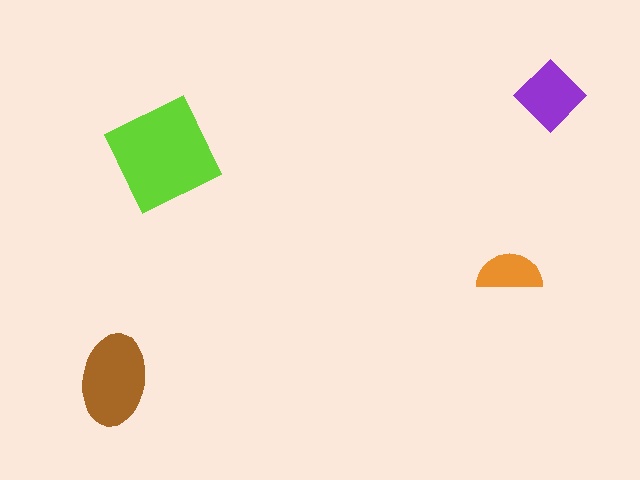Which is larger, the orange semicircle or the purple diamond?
The purple diamond.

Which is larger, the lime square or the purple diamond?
The lime square.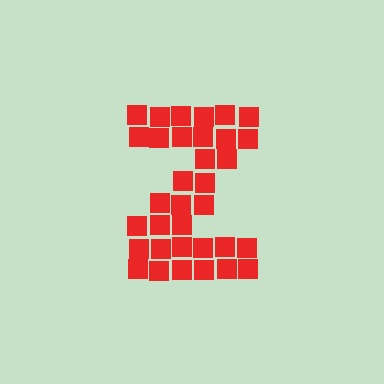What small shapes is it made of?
It is made of small squares.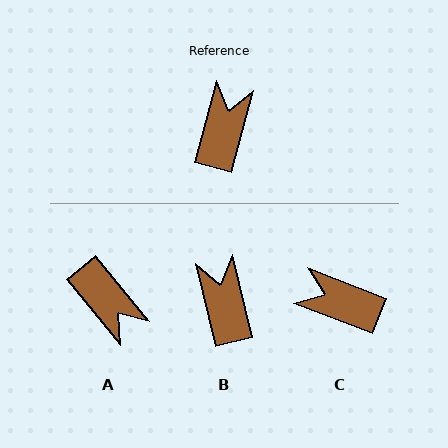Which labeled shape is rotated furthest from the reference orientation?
A, about 126 degrees away.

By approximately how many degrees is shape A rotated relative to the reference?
Approximately 126 degrees clockwise.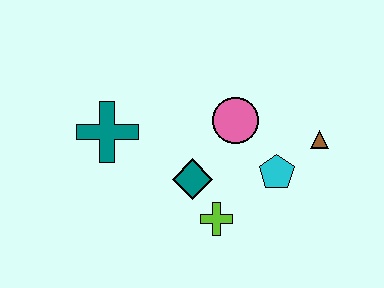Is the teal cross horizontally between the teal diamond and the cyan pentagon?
No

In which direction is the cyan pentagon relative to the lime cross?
The cyan pentagon is to the right of the lime cross.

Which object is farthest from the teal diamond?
The brown triangle is farthest from the teal diamond.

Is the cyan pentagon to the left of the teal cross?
No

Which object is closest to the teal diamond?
The lime cross is closest to the teal diamond.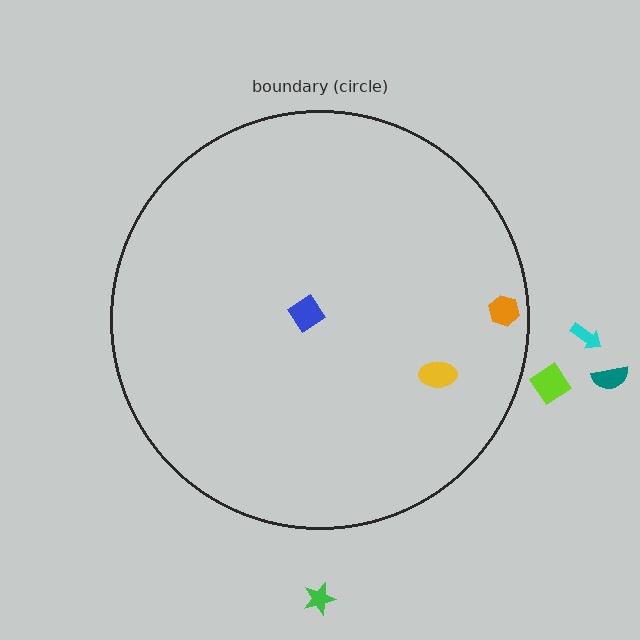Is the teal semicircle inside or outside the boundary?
Outside.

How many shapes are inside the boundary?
3 inside, 4 outside.